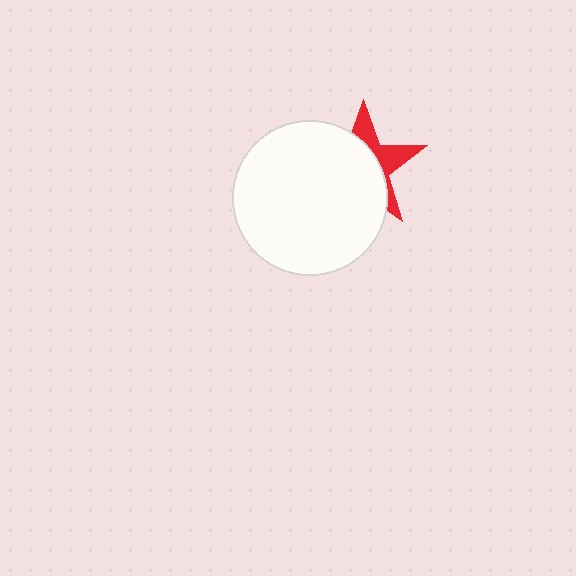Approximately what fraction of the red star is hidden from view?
Roughly 65% of the red star is hidden behind the white circle.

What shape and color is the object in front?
The object in front is a white circle.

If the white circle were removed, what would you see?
You would see the complete red star.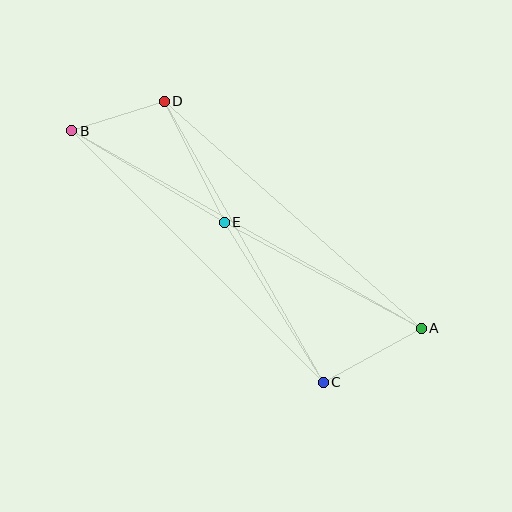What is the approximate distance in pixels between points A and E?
The distance between A and E is approximately 224 pixels.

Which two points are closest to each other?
Points B and D are closest to each other.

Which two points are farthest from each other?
Points A and B are farthest from each other.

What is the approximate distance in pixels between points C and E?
The distance between C and E is approximately 188 pixels.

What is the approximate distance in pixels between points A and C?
The distance between A and C is approximately 112 pixels.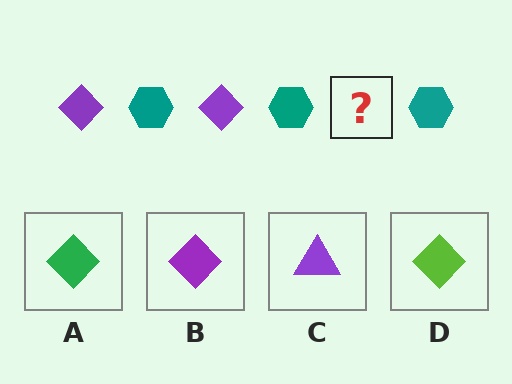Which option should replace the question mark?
Option B.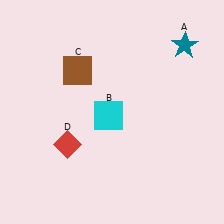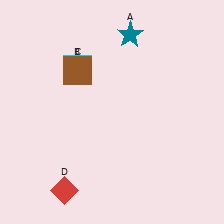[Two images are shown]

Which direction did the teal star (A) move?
The teal star (A) moved left.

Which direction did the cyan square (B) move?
The cyan square (B) moved up.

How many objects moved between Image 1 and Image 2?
3 objects moved between the two images.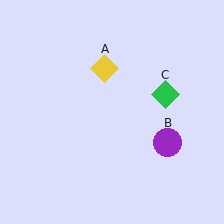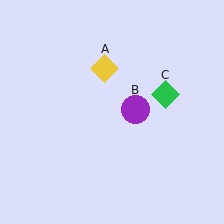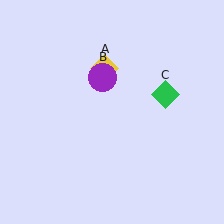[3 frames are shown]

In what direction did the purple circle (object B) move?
The purple circle (object B) moved up and to the left.